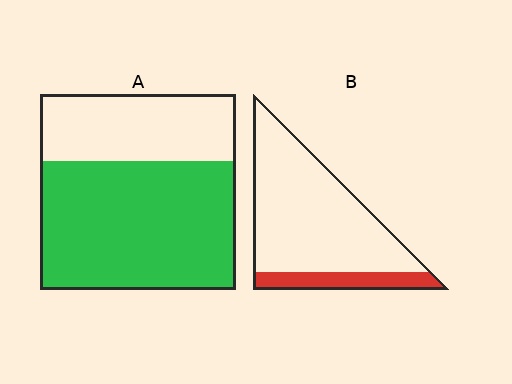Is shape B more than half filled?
No.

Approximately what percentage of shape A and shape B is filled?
A is approximately 65% and B is approximately 15%.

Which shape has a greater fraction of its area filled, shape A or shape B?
Shape A.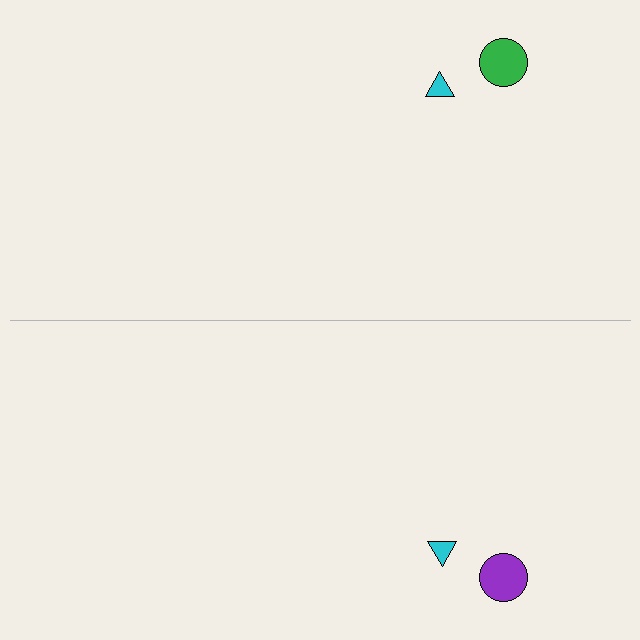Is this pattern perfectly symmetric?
No, the pattern is not perfectly symmetric. The purple circle on the bottom side breaks the symmetry — its mirror counterpart is green.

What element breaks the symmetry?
The purple circle on the bottom side breaks the symmetry — its mirror counterpart is green.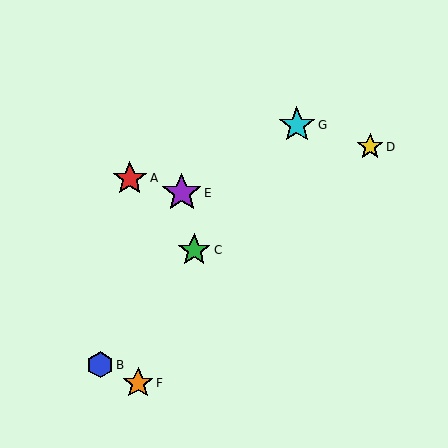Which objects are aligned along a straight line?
Objects B, C, G are aligned along a straight line.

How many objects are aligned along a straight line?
3 objects (B, C, G) are aligned along a straight line.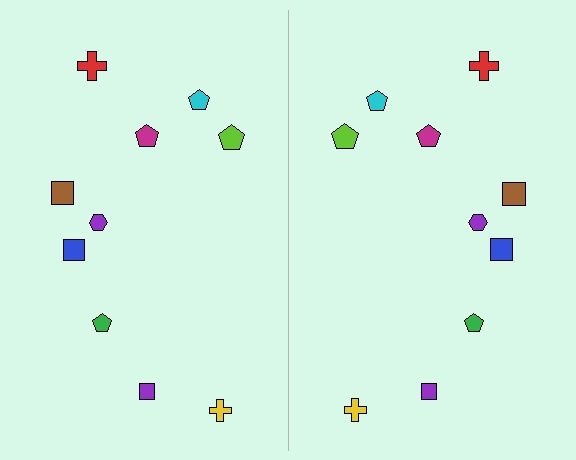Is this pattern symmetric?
Yes, this pattern has bilateral (reflection) symmetry.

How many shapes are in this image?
There are 20 shapes in this image.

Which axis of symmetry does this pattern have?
The pattern has a vertical axis of symmetry running through the center of the image.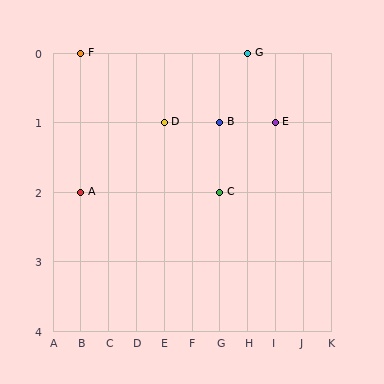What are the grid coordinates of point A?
Point A is at grid coordinates (B, 2).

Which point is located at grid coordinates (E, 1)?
Point D is at (E, 1).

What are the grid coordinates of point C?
Point C is at grid coordinates (G, 2).